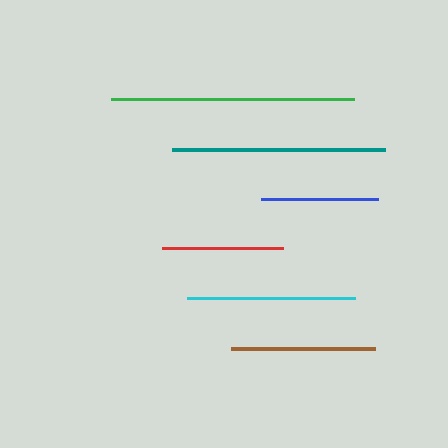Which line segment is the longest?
The green line is the longest at approximately 243 pixels.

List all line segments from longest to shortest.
From longest to shortest: green, teal, cyan, brown, red, blue.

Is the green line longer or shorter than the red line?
The green line is longer than the red line.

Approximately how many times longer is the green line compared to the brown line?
The green line is approximately 1.7 times the length of the brown line.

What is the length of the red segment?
The red segment is approximately 121 pixels long.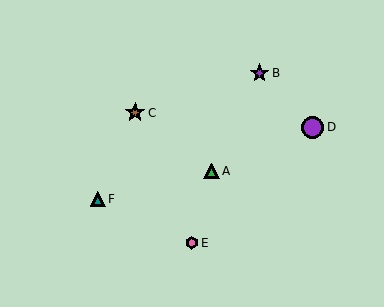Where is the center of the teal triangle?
The center of the teal triangle is at (98, 199).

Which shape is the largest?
The purple circle (labeled D) is the largest.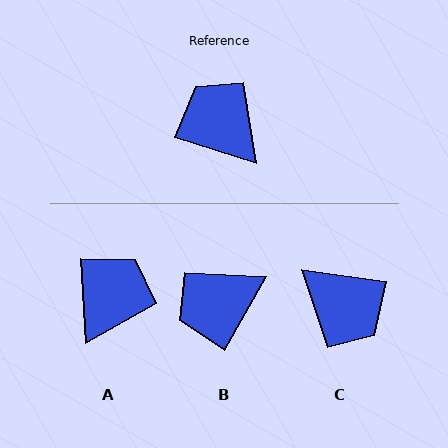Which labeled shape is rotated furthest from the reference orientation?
C, about 171 degrees away.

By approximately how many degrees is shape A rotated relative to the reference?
Approximately 69 degrees clockwise.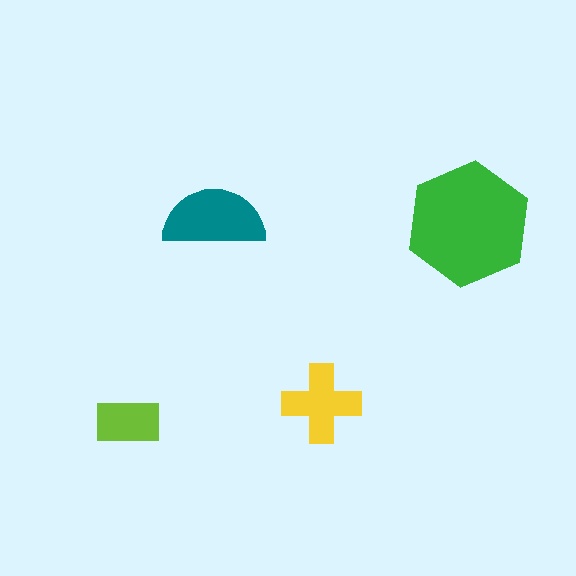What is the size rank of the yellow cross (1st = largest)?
3rd.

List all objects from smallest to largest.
The lime rectangle, the yellow cross, the teal semicircle, the green hexagon.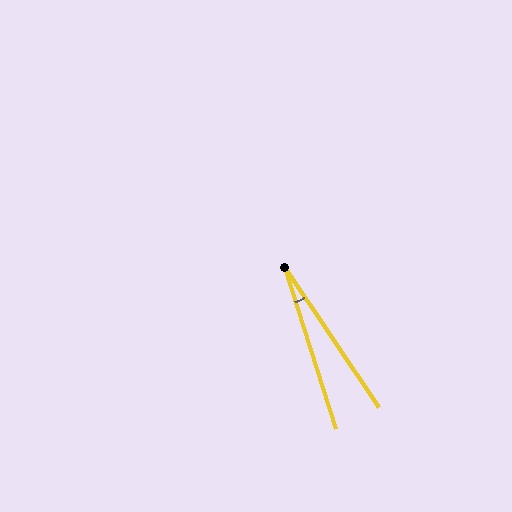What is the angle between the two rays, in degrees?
Approximately 16 degrees.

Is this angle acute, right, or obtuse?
It is acute.